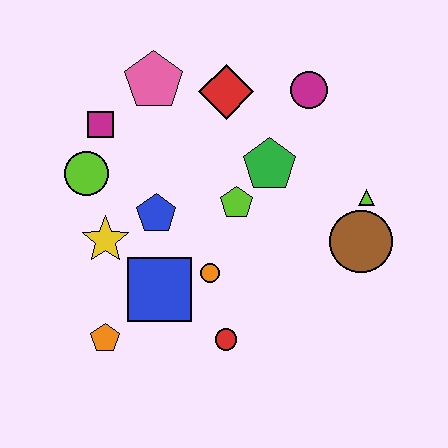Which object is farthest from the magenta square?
The brown circle is farthest from the magenta square.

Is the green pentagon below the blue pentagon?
No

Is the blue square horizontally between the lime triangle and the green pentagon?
No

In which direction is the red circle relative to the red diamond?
The red circle is below the red diamond.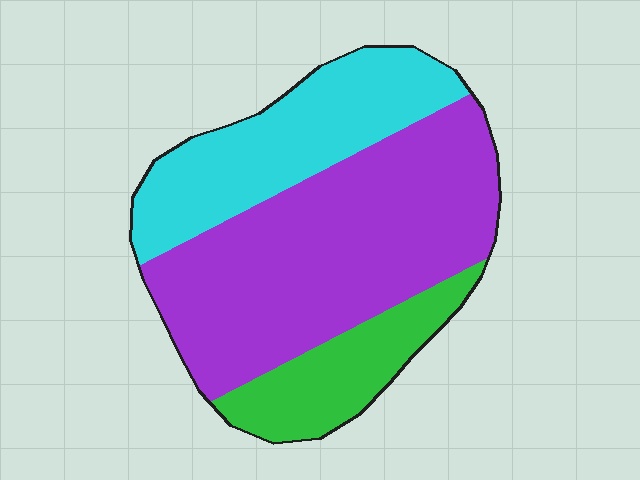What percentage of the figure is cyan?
Cyan covers around 30% of the figure.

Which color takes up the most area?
Purple, at roughly 55%.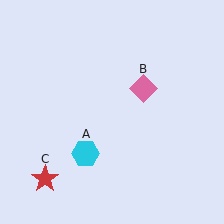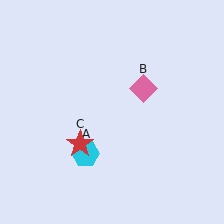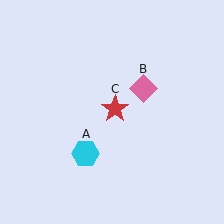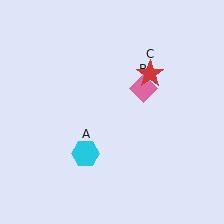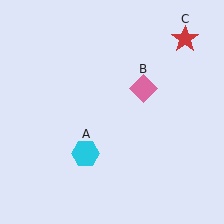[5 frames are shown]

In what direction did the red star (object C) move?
The red star (object C) moved up and to the right.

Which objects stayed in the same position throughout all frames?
Cyan hexagon (object A) and pink diamond (object B) remained stationary.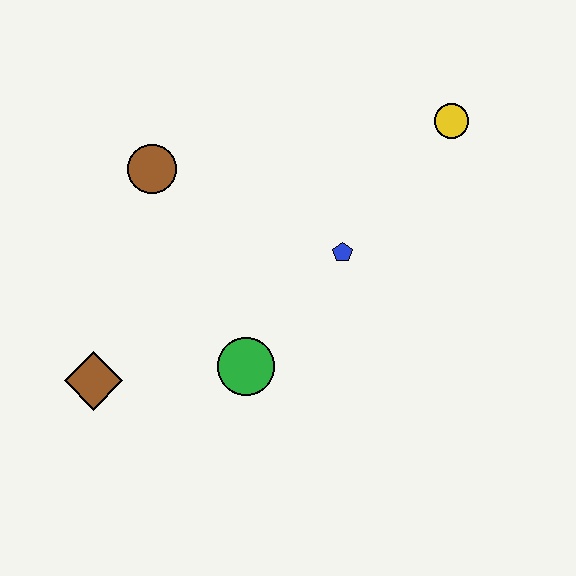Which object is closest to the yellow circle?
The blue pentagon is closest to the yellow circle.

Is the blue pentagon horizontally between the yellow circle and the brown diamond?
Yes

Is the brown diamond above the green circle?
No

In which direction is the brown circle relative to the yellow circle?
The brown circle is to the left of the yellow circle.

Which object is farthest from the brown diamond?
The yellow circle is farthest from the brown diamond.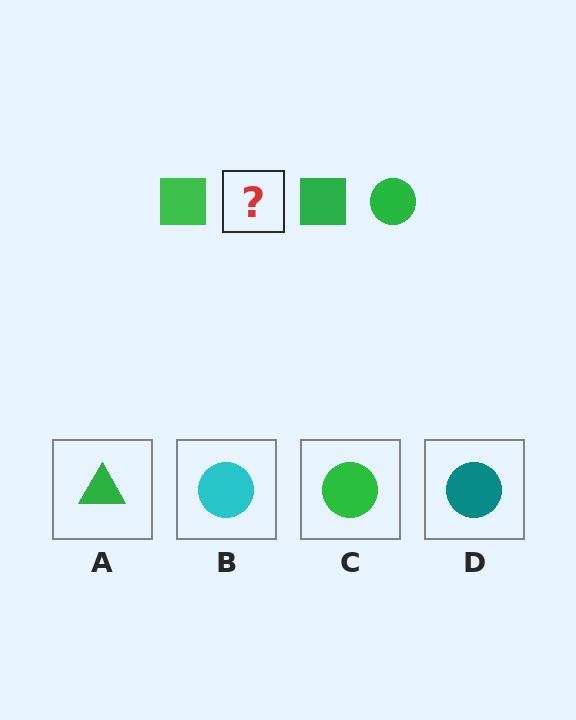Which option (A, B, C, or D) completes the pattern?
C.